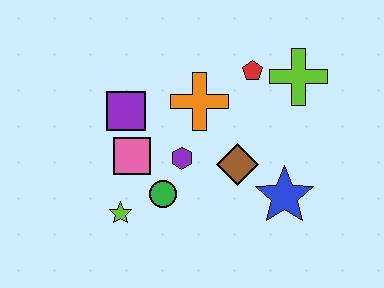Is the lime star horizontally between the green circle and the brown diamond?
No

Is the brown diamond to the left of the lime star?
No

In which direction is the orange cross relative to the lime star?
The orange cross is above the lime star.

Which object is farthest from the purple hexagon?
The lime cross is farthest from the purple hexagon.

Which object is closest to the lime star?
The green circle is closest to the lime star.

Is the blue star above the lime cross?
No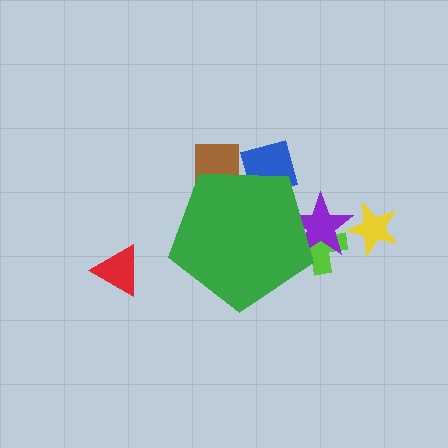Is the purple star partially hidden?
Yes, the purple star is partially hidden behind the green pentagon.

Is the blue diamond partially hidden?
Yes, the blue diamond is partially hidden behind the green pentagon.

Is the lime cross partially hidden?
Yes, the lime cross is partially hidden behind the green pentagon.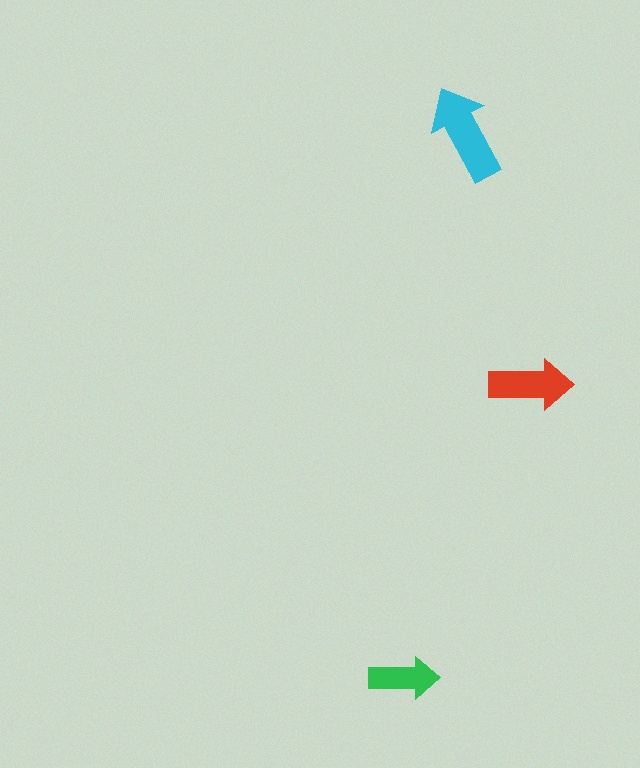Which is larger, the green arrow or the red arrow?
The red one.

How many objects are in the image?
There are 3 objects in the image.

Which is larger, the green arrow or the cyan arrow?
The cyan one.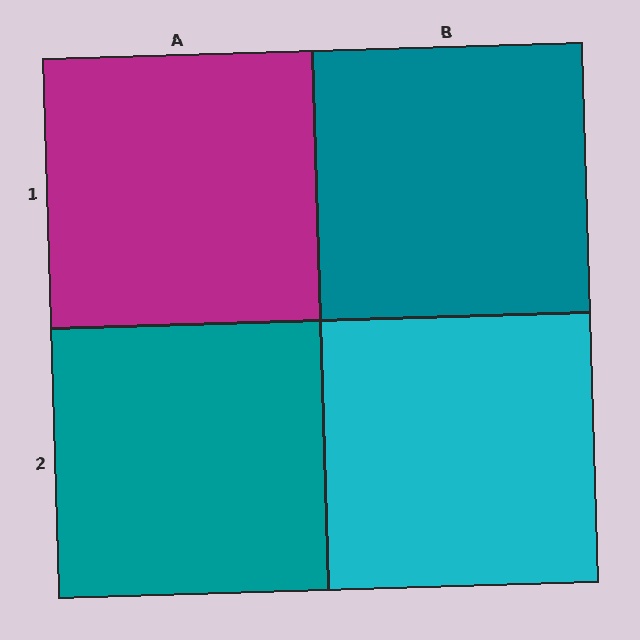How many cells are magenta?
1 cell is magenta.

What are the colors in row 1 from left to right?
Magenta, teal.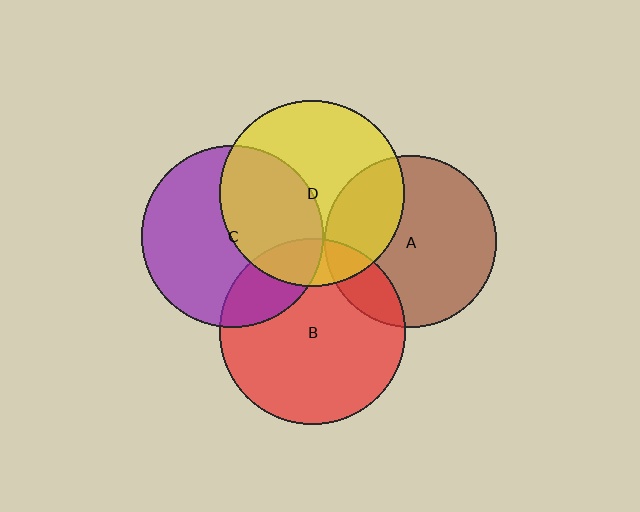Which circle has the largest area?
Circle D (yellow).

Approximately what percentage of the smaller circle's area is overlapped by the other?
Approximately 20%.